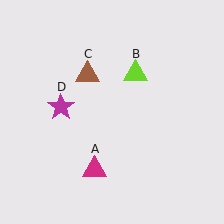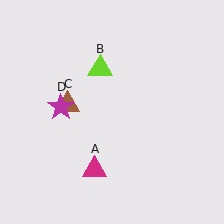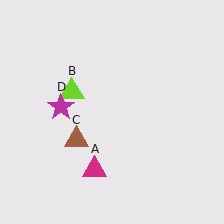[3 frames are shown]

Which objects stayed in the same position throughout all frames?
Magenta triangle (object A) and magenta star (object D) remained stationary.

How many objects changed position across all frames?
2 objects changed position: lime triangle (object B), brown triangle (object C).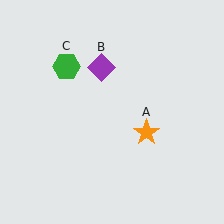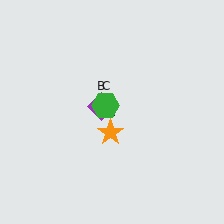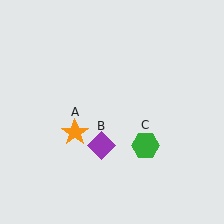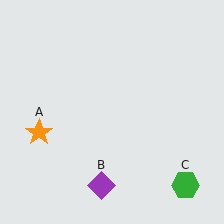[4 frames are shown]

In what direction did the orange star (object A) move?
The orange star (object A) moved left.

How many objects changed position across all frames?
3 objects changed position: orange star (object A), purple diamond (object B), green hexagon (object C).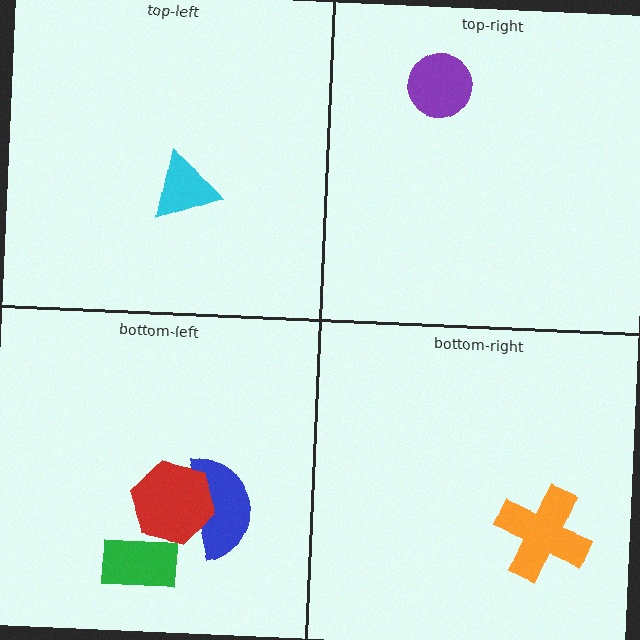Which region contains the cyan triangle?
The top-left region.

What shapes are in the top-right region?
The purple circle.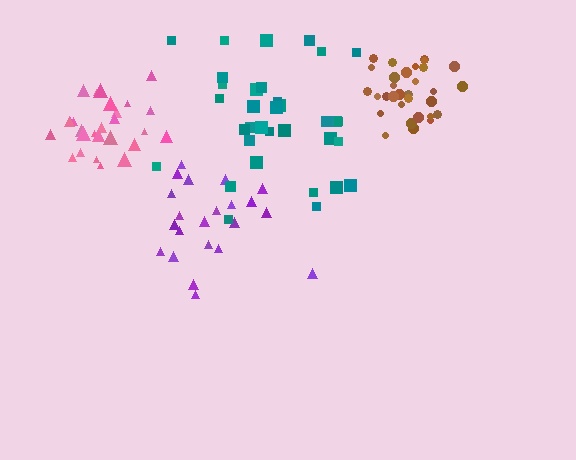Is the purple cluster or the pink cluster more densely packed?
Pink.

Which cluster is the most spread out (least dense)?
Purple.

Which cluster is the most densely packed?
Pink.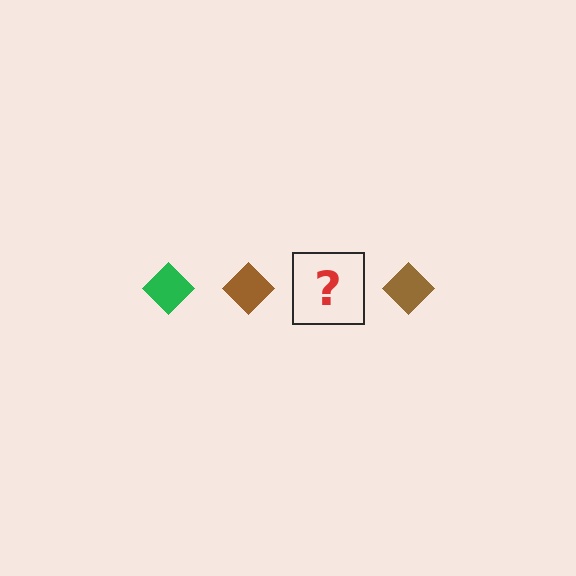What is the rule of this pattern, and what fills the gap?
The rule is that the pattern cycles through green, brown diamonds. The gap should be filled with a green diamond.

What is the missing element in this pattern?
The missing element is a green diamond.